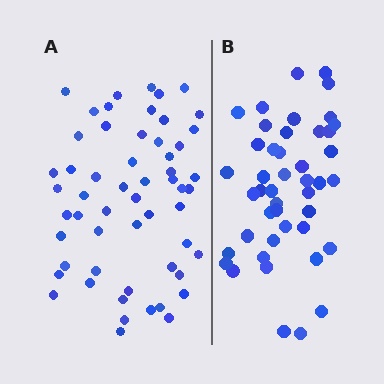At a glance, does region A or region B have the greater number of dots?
Region A (the left region) has more dots.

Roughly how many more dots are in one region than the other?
Region A has roughly 12 or so more dots than region B.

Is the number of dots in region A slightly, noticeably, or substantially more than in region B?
Region A has only slightly more — the two regions are fairly close. The ratio is roughly 1.2 to 1.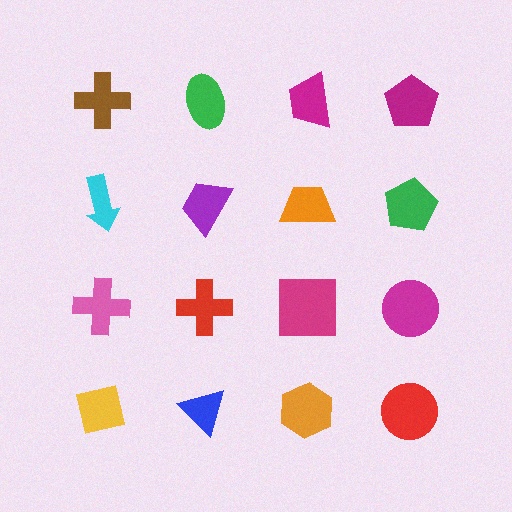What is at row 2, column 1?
A cyan arrow.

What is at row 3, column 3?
A magenta square.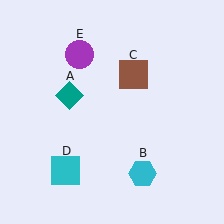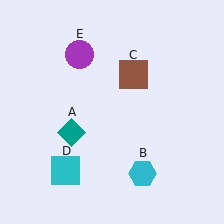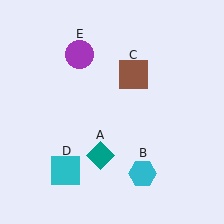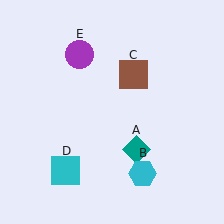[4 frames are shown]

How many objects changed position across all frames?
1 object changed position: teal diamond (object A).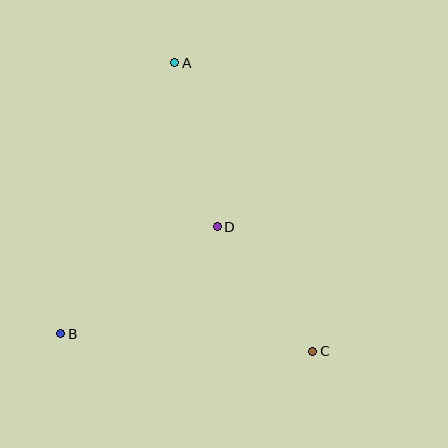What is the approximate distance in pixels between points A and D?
The distance between A and D is approximately 169 pixels.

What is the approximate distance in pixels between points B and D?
The distance between B and D is approximately 189 pixels.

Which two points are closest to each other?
Points C and D are closest to each other.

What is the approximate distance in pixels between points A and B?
The distance between A and B is approximately 294 pixels.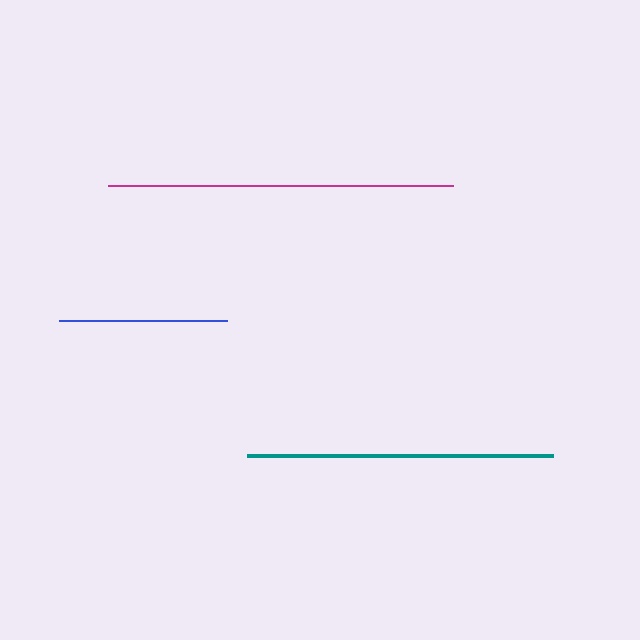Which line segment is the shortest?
The blue line is the shortest at approximately 168 pixels.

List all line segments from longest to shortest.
From longest to shortest: magenta, teal, blue.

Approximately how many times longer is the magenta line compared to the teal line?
The magenta line is approximately 1.1 times the length of the teal line.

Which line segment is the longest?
The magenta line is the longest at approximately 345 pixels.